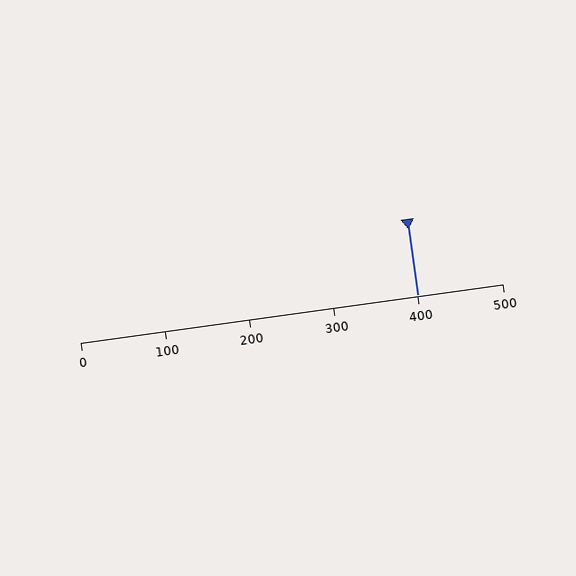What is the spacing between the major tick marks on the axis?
The major ticks are spaced 100 apart.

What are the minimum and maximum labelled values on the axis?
The axis runs from 0 to 500.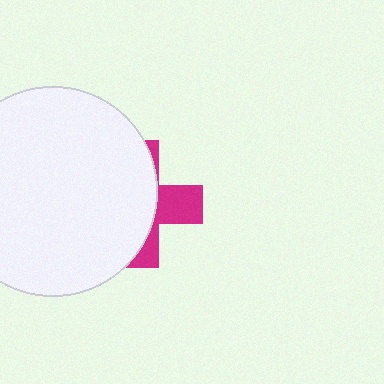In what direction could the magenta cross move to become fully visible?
The magenta cross could move right. That would shift it out from behind the white circle entirely.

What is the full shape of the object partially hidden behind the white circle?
The partially hidden object is a magenta cross.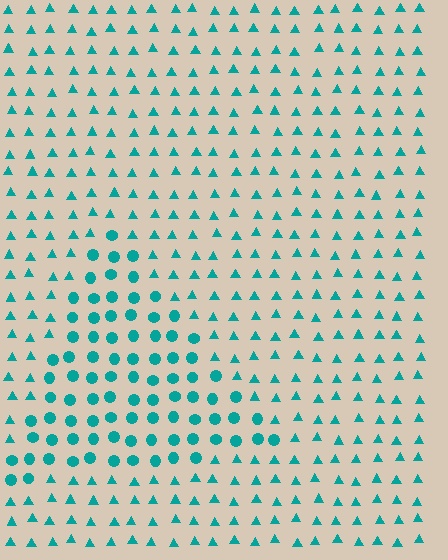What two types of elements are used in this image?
The image uses circles inside the triangle region and triangles outside it.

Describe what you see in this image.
The image is filled with small teal elements arranged in a uniform grid. A triangle-shaped region contains circles, while the surrounding area contains triangles. The boundary is defined purely by the change in element shape.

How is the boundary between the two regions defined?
The boundary is defined by a change in element shape: circles inside vs. triangles outside. All elements share the same color and spacing.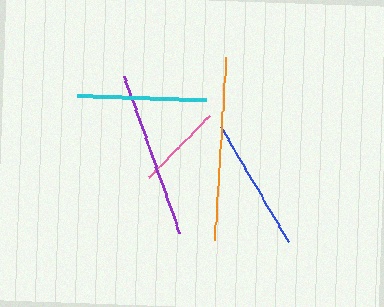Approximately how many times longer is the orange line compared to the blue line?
The orange line is approximately 1.4 times the length of the blue line.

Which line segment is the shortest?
The pink line is the shortest at approximately 88 pixels.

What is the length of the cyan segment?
The cyan segment is approximately 128 pixels long.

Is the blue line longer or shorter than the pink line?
The blue line is longer than the pink line.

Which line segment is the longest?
The orange line is the longest at approximately 184 pixels.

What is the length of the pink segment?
The pink segment is approximately 88 pixels long.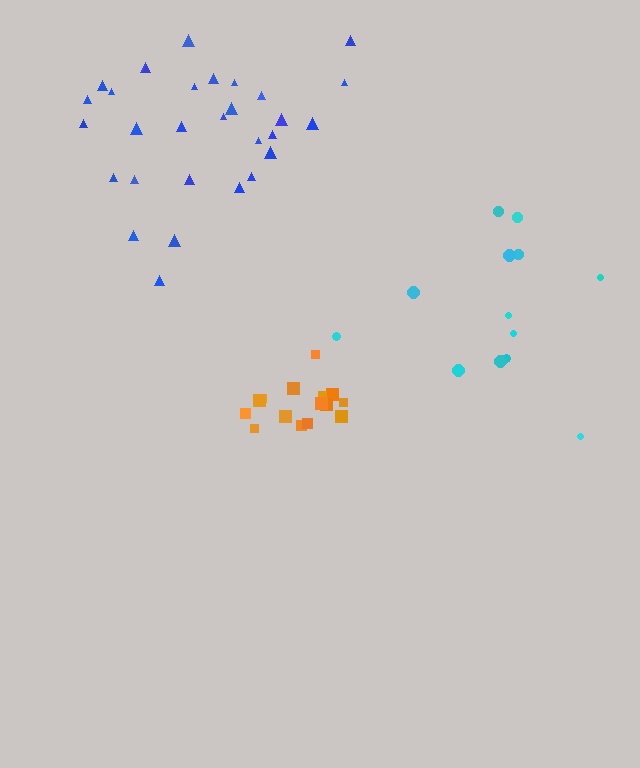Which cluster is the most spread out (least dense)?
Cyan.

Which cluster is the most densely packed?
Orange.